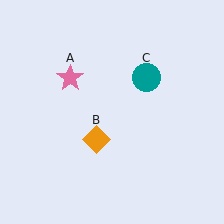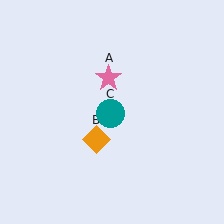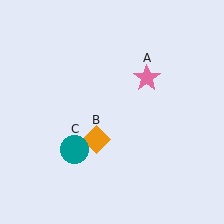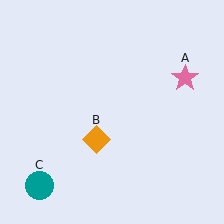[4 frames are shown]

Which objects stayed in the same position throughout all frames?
Orange diamond (object B) remained stationary.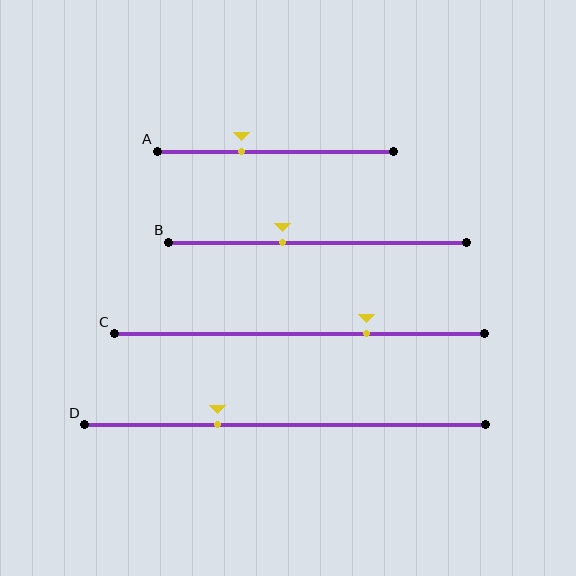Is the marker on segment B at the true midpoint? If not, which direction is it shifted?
No, the marker on segment B is shifted to the left by about 12% of the segment length.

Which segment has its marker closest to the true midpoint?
Segment B has its marker closest to the true midpoint.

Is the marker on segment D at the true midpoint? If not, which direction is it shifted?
No, the marker on segment D is shifted to the left by about 17% of the segment length.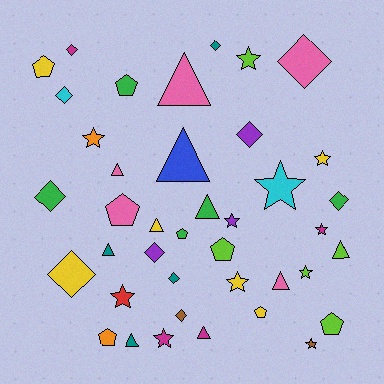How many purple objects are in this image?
There are 3 purple objects.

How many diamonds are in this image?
There are 11 diamonds.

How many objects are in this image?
There are 40 objects.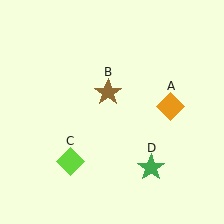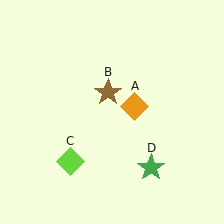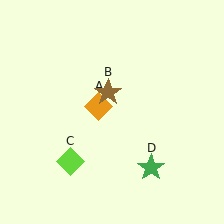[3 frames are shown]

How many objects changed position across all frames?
1 object changed position: orange diamond (object A).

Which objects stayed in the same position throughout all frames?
Brown star (object B) and lime diamond (object C) and green star (object D) remained stationary.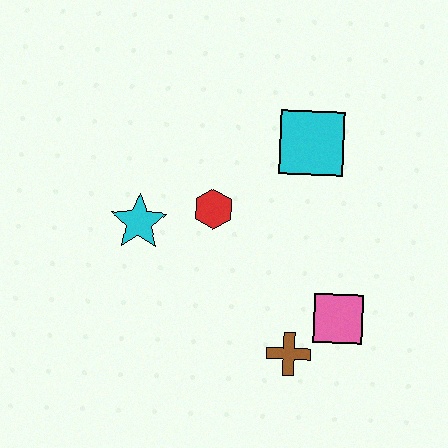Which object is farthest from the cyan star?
The pink square is farthest from the cyan star.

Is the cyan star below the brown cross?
No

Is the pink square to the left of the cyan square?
No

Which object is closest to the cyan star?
The red hexagon is closest to the cyan star.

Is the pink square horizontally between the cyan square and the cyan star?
No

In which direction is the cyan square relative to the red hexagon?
The cyan square is to the right of the red hexagon.